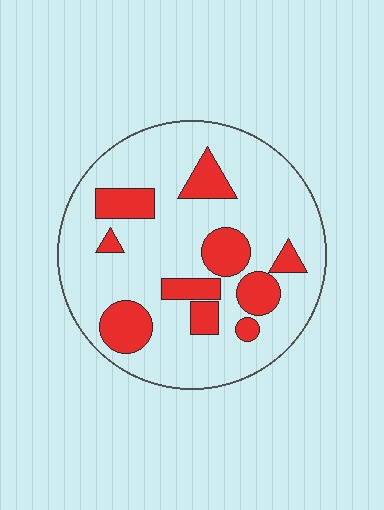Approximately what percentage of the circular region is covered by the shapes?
Approximately 25%.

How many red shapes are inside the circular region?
10.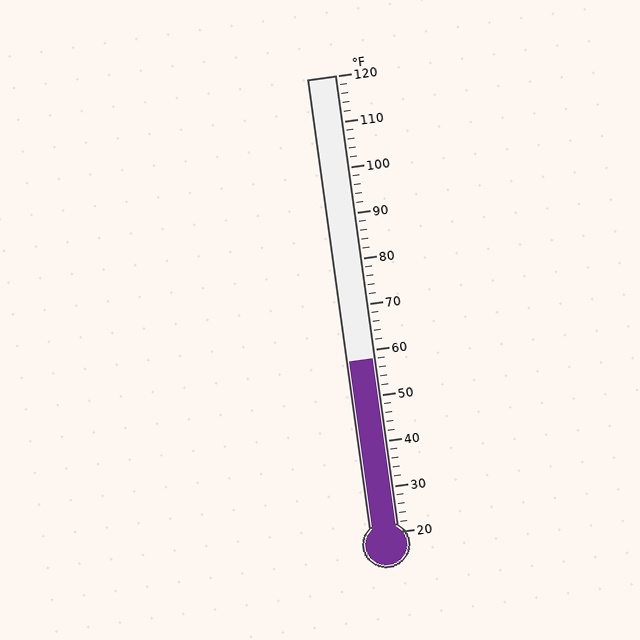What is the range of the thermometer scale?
The thermometer scale ranges from 20°F to 120°F.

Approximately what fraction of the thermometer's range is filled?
The thermometer is filled to approximately 40% of its range.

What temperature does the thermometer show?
The thermometer shows approximately 58°F.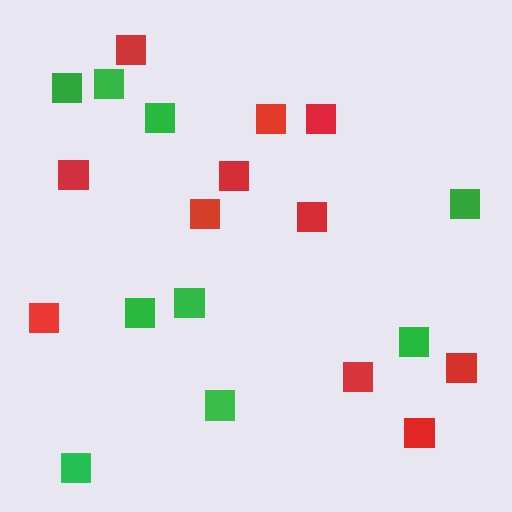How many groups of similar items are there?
There are 2 groups: one group of red squares (11) and one group of green squares (9).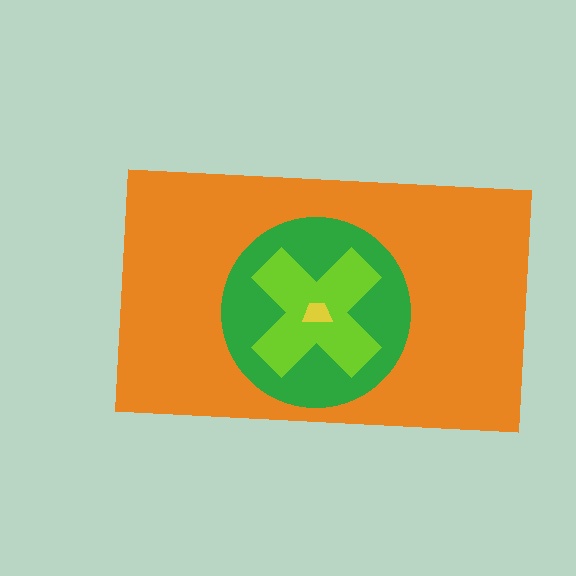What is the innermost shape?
The yellow trapezoid.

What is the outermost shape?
The orange rectangle.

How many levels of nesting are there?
4.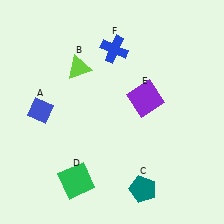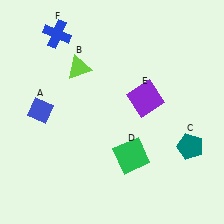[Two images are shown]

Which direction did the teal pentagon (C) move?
The teal pentagon (C) moved right.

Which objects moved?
The objects that moved are: the teal pentagon (C), the green square (D), the blue cross (F).